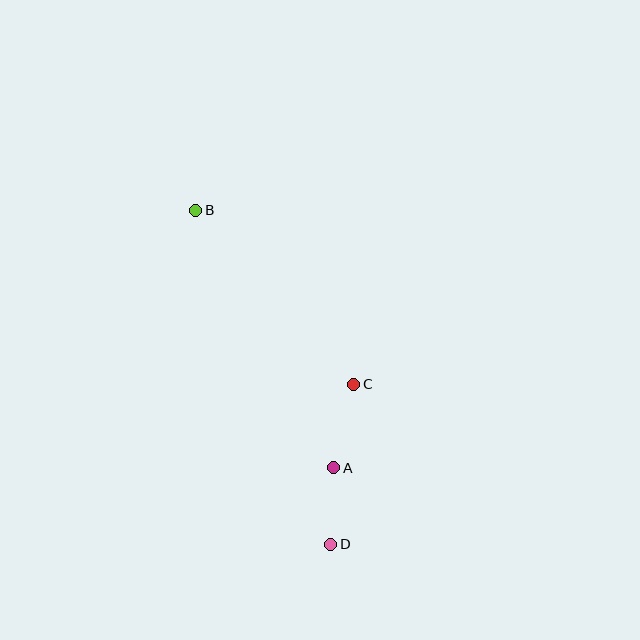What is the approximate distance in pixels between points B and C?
The distance between B and C is approximately 235 pixels.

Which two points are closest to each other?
Points A and D are closest to each other.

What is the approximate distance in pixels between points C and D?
The distance between C and D is approximately 162 pixels.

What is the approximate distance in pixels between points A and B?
The distance between A and B is approximately 292 pixels.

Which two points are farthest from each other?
Points B and D are farthest from each other.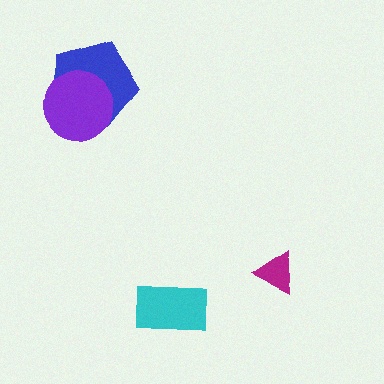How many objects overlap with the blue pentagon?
1 object overlaps with the blue pentagon.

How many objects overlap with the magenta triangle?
0 objects overlap with the magenta triangle.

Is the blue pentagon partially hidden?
Yes, it is partially covered by another shape.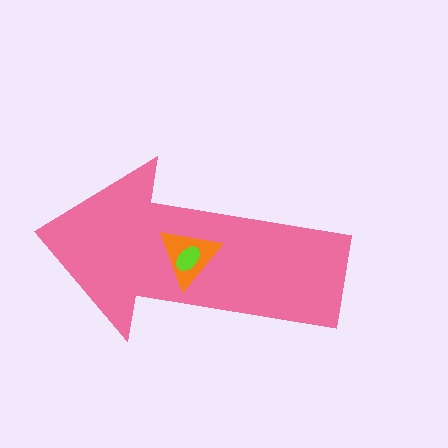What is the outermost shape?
The pink arrow.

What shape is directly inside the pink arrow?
The orange triangle.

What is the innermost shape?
The lime ellipse.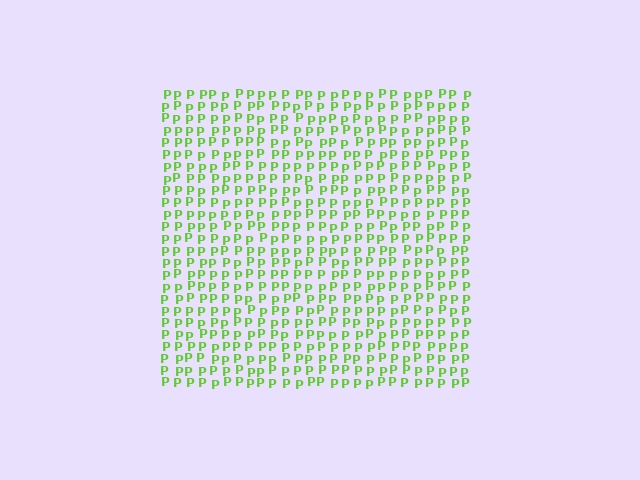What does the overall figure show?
The overall figure shows a square.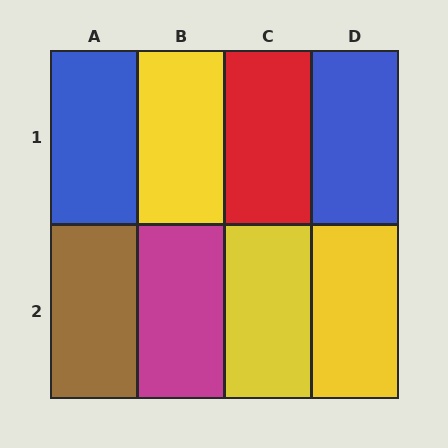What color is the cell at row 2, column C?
Yellow.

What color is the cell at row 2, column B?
Magenta.